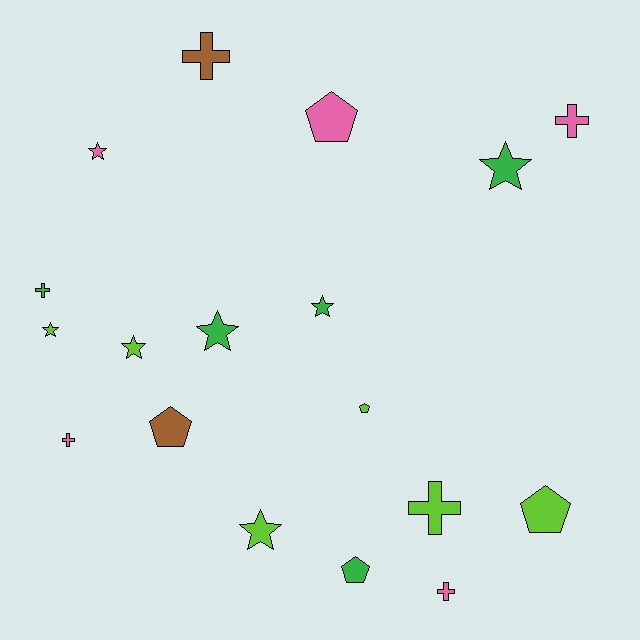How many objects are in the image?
There are 18 objects.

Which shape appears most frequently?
Star, with 7 objects.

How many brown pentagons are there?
There is 1 brown pentagon.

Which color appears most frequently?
Lime, with 6 objects.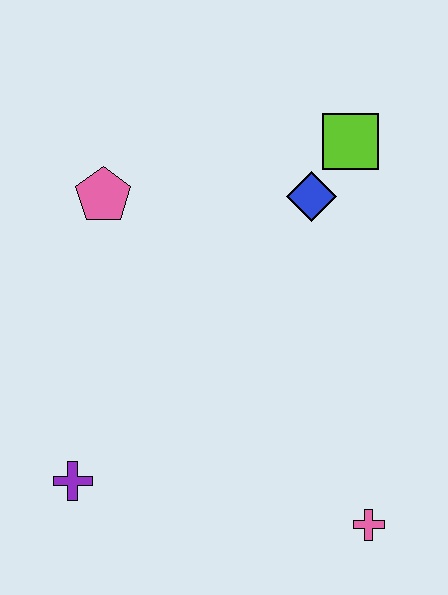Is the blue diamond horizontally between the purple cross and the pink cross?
Yes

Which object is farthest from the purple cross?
The lime square is farthest from the purple cross.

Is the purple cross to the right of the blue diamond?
No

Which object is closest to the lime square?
The blue diamond is closest to the lime square.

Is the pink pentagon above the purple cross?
Yes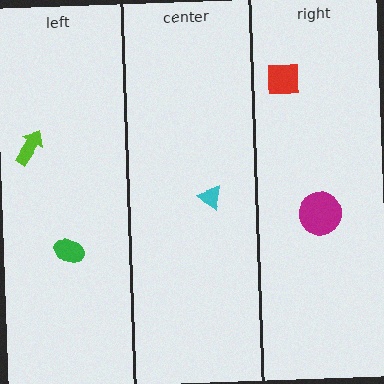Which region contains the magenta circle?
The right region.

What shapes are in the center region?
The cyan triangle.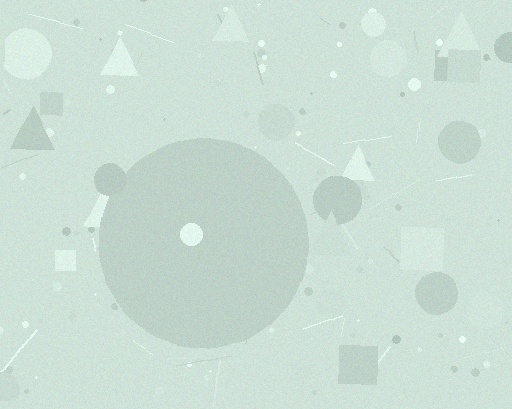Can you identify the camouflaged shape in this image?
The camouflaged shape is a circle.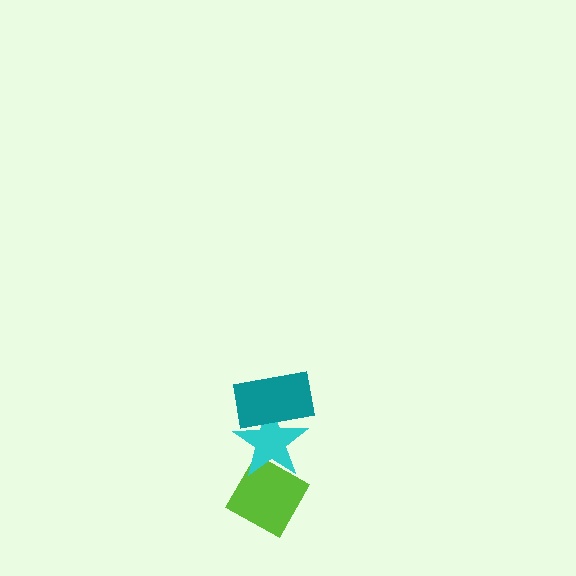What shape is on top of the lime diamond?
The cyan star is on top of the lime diamond.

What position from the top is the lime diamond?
The lime diamond is 3rd from the top.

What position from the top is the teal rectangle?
The teal rectangle is 1st from the top.